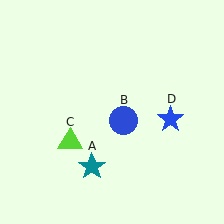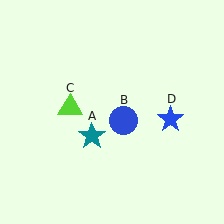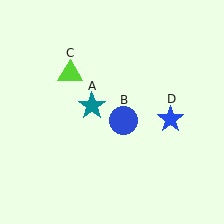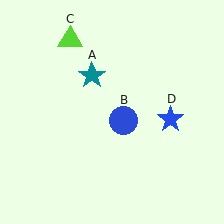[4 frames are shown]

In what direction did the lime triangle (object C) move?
The lime triangle (object C) moved up.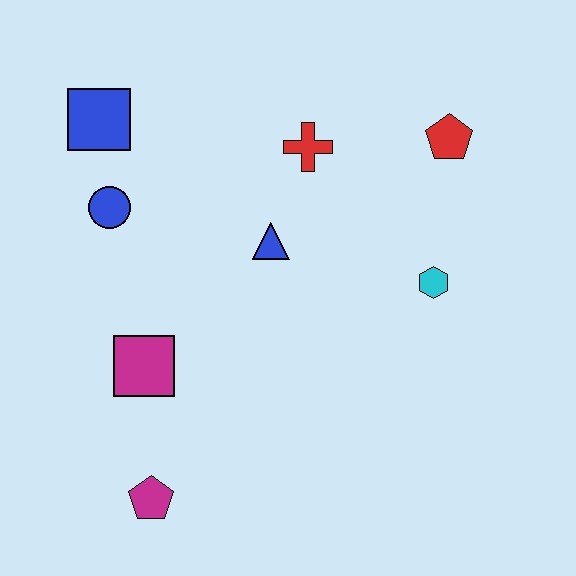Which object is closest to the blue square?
The blue circle is closest to the blue square.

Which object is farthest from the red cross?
The magenta pentagon is farthest from the red cross.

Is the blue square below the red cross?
No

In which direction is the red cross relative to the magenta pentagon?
The red cross is above the magenta pentagon.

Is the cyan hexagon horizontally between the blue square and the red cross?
No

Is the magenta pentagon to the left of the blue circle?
No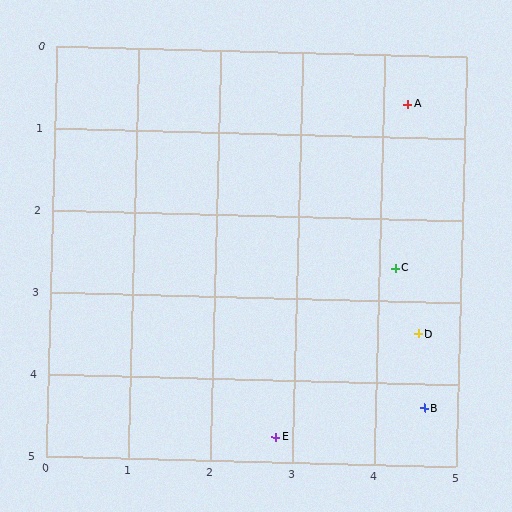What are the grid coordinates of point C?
Point C is at approximately (4.2, 2.6).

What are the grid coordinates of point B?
Point B is at approximately (4.6, 4.3).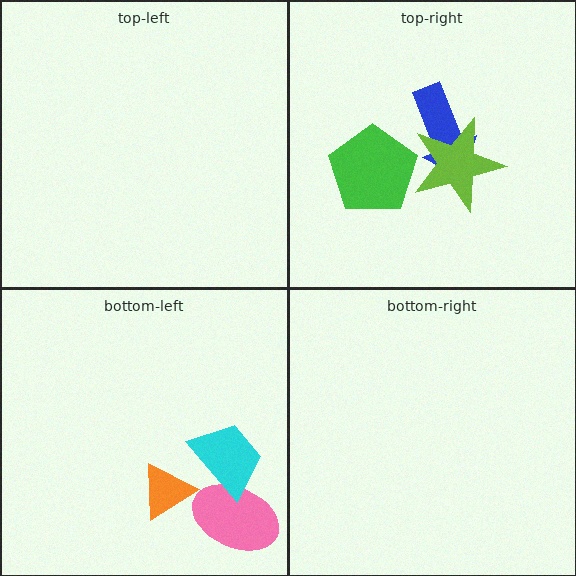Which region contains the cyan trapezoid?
The bottom-left region.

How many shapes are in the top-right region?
3.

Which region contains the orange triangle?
The bottom-left region.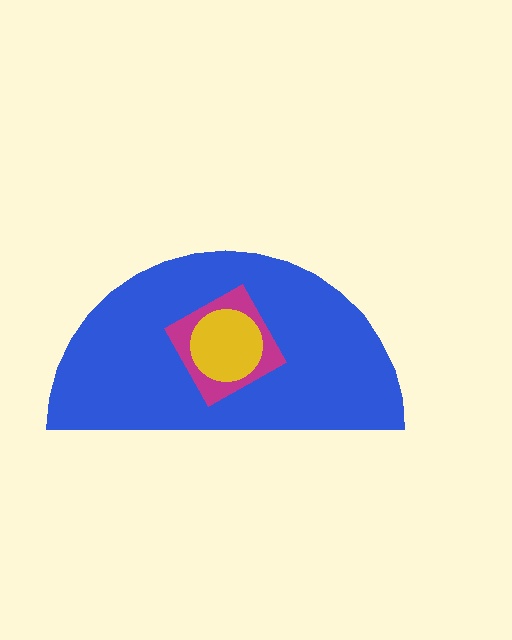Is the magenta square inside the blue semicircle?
Yes.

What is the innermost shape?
The yellow circle.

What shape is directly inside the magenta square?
The yellow circle.